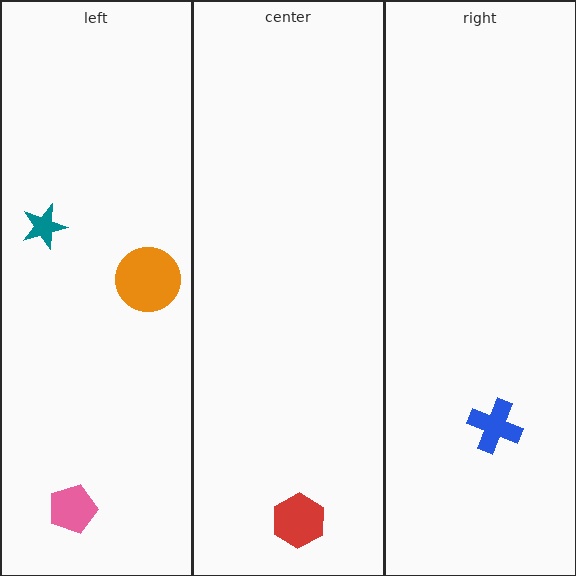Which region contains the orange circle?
The left region.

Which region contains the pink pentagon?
The left region.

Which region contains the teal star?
The left region.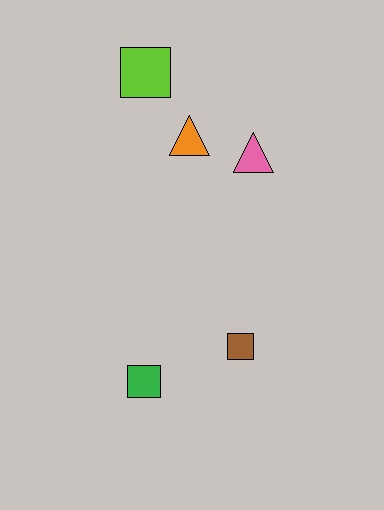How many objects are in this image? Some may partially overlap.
There are 5 objects.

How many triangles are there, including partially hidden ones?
There are 2 triangles.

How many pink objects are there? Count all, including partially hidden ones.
There is 1 pink object.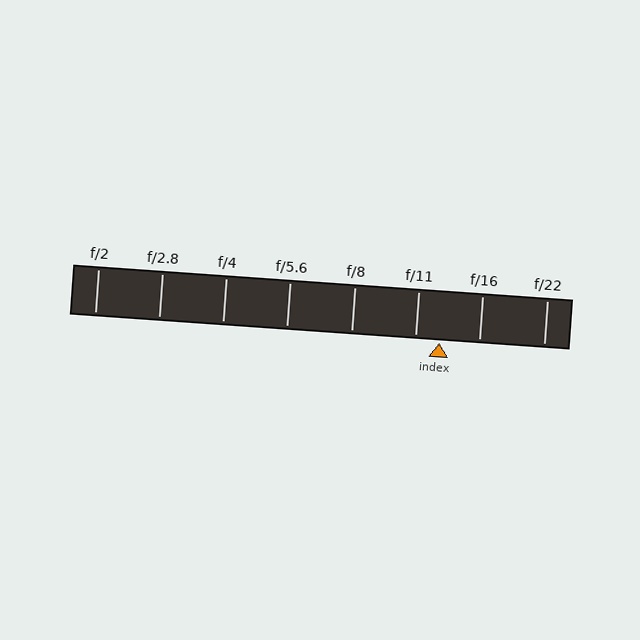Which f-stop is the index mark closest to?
The index mark is closest to f/11.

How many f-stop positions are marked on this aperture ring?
There are 8 f-stop positions marked.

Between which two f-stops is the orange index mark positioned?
The index mark is between f/11 and f/16.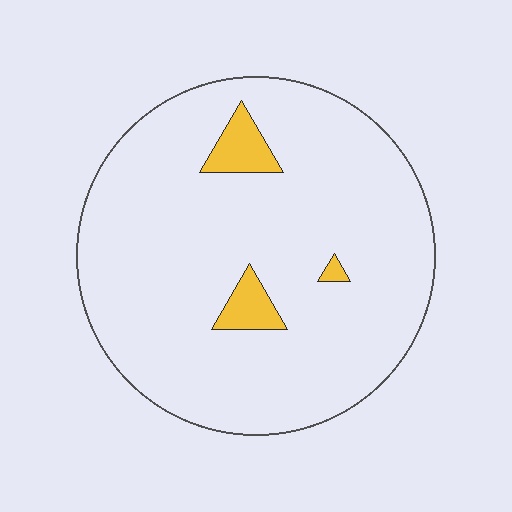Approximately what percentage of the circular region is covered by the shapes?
Approximately 5%.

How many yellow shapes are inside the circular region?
3.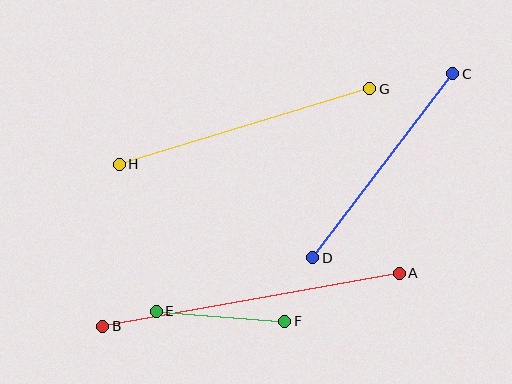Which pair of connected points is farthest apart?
Points A and B are farthest apart.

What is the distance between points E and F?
The distance is approximately 129 pixels.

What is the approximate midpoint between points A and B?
The midpoint is at approximately (251, 300) pixels.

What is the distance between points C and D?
The distance is approximately 231 pixels.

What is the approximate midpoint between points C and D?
The midpoint is at approximately (383, 166) pixels.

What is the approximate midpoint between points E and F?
The midpoint is at approximately (221, 316) pixels.